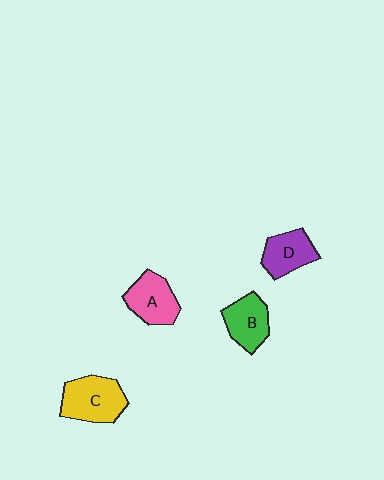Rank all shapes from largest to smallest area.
From largest to smallest: C (yellow), A (pink), B (green), D (purple).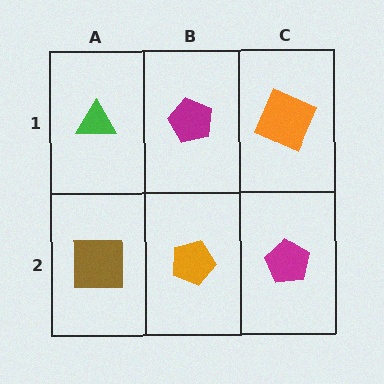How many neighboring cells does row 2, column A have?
2.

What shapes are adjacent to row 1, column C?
A magenta pentagon (row 2, column C), a magenta pentagon (row 1, column B).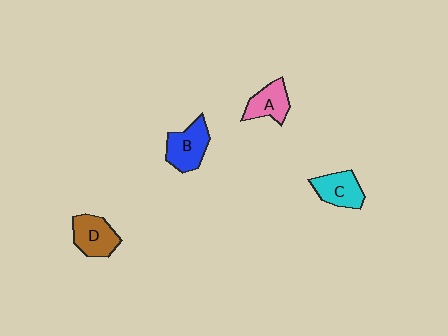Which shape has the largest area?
Shape B (blue).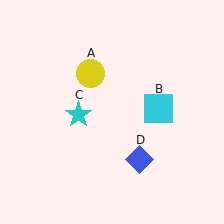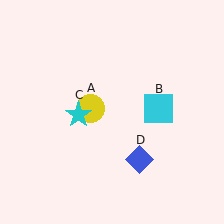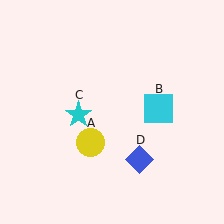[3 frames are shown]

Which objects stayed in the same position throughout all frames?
Cyan square (object B) and cyan star (object C) and blue diamond (object D) remained stationary.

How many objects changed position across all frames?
1 object changed position: yellow circle (object A).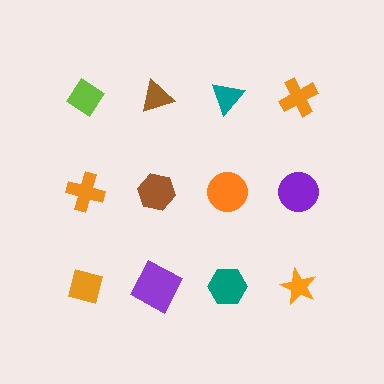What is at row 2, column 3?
An orange circle.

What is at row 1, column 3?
A teal triangle.